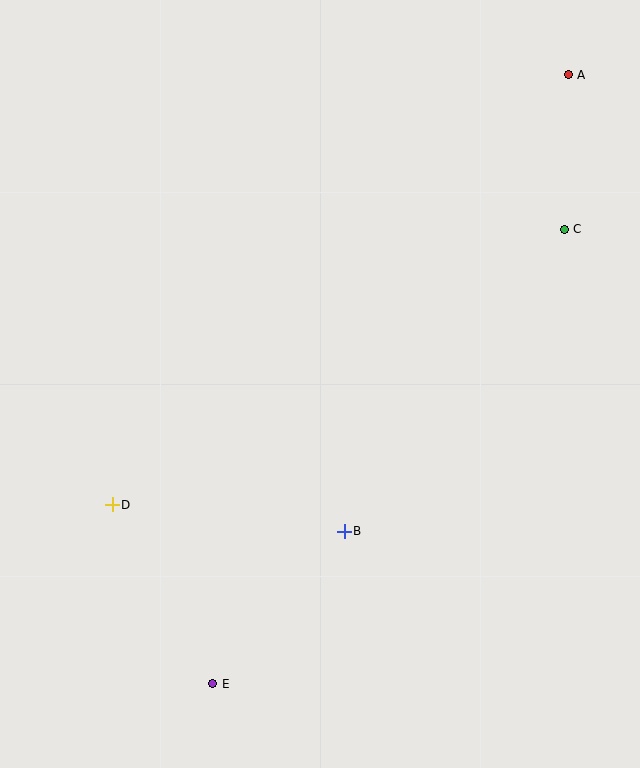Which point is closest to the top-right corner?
Point A is closest to the top-right corner.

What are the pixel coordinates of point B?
Point B is at (344, 531).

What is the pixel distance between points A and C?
The distance between A and C is 155 pixels.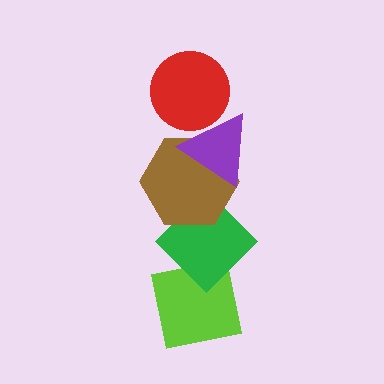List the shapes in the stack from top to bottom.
From top to bottom: the red circle, the purple triangle, the brown hexagon, the green diamond, the lime square.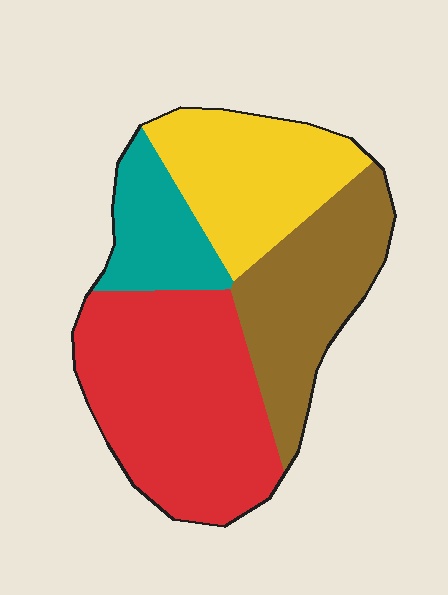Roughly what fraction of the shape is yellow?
Yellow covers 23% of the shape.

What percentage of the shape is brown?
Brown takes up about one quarter (1/4) of the shape.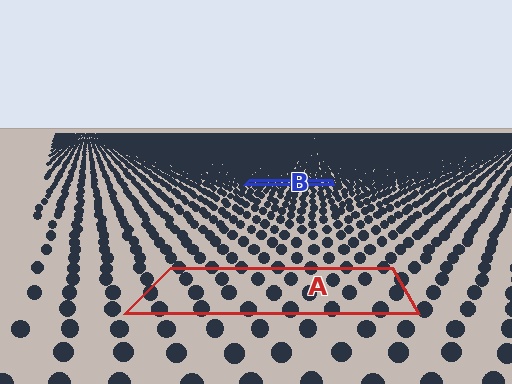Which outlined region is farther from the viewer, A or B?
Region B is farther from the viewer — the texture elements inside it appear smaller and more densely packed.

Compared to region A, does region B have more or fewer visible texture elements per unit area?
Region B has more texture elements per unit area — they are packed more densely because it is farther away.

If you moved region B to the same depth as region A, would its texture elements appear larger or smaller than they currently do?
They would appear larger. At a closer depth, the same texture elements are projected at a bigger on-screen size.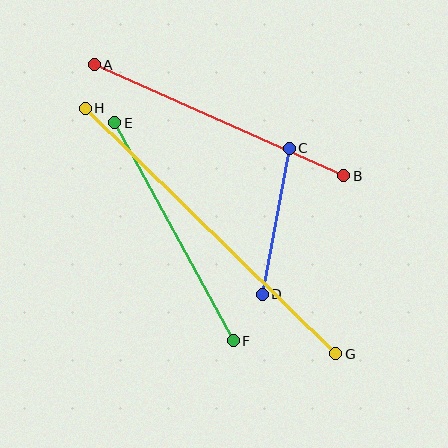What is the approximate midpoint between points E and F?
The midpoint is at approximately (174, 232) pixels.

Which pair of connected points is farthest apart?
Points G and H are farthest apart.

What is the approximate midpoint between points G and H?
The midpoint is at approximately (211, 231) pixels.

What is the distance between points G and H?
The distance is approximately 351 pixels.